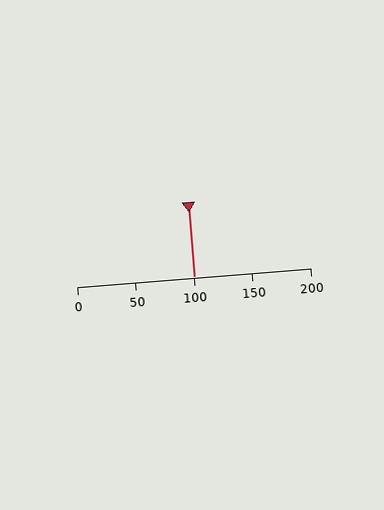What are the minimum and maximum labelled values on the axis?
The axis runs from 0 to 200.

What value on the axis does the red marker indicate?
The marker indicates approximately 100.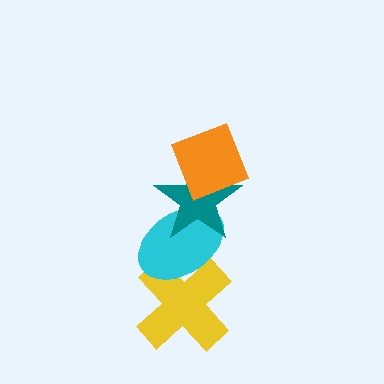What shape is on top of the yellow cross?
The cyan ellipse is on top of the yellow cross.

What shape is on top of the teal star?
The orange diamond is on top of the teal star.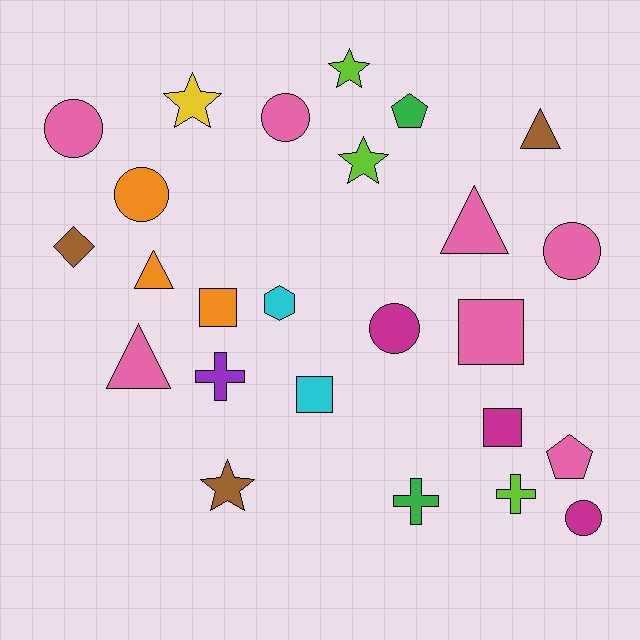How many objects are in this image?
There are 25 objects.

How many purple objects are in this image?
There is 1 purple object.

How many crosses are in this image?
There are 3 crosses.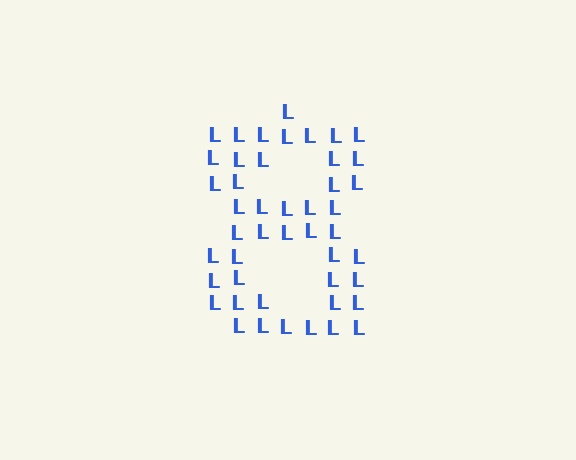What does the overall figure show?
The overall figure shows the digit 8.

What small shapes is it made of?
It is made of small letter L's.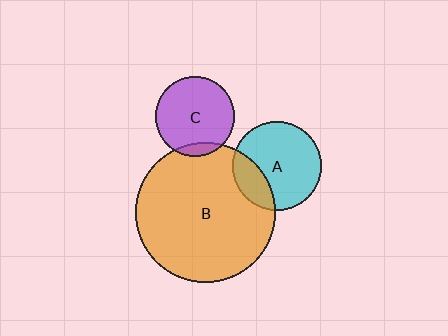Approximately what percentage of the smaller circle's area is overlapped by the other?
Approximately 25%.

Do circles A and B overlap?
Yes.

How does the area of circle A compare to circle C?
Approximately 1.2 times.